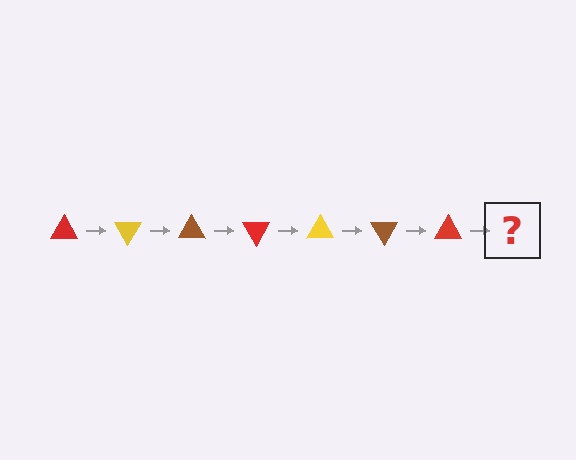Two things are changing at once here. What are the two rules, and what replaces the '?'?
The two rules are that it rotates 60 degrees each step and the color cycles through red, yellow, and brown. The '?' should be a yellow triangle, rotated 420 degrees from the start.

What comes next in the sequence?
The next element should be a yellow triangle, rotated 420 degrees from the start.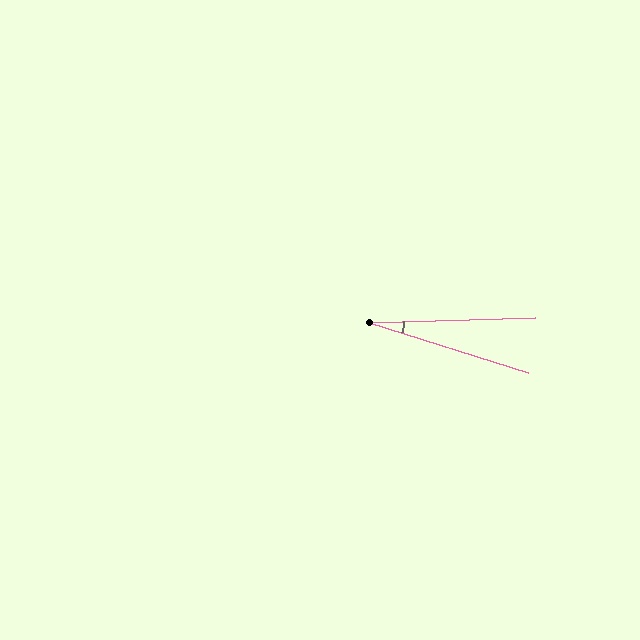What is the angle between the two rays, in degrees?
Approximately 20 degrees.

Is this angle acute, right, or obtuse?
It is acute.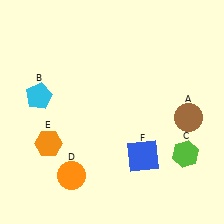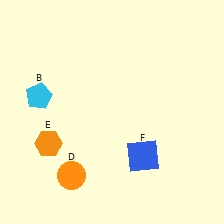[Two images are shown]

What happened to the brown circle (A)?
The brown circle (A) was removed in Image 2. It was in the bottom-right area of Image 1.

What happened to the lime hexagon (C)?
The lime hexagon (C) was removed in Image 2. It was in the bottom-right area of Image 1.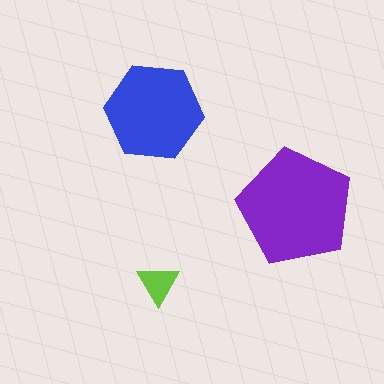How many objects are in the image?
There are 3 objects in the image.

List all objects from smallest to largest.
The lime triangle, the blue hexagon, the purple pentagon.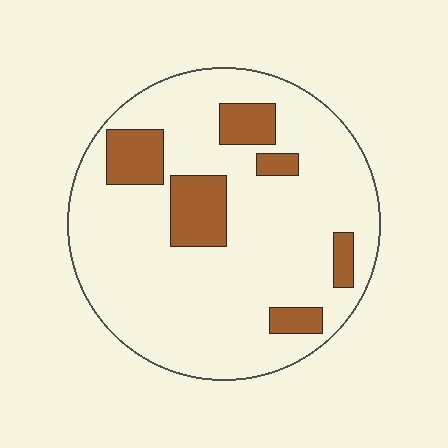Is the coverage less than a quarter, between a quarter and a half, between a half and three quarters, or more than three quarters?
Less than a quarter.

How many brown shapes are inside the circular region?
6.